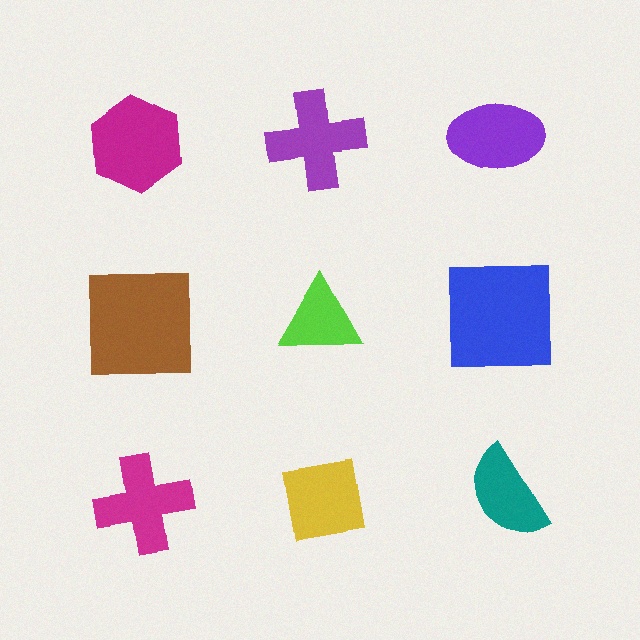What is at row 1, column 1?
A magenta hexagon.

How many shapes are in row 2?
3 shapes.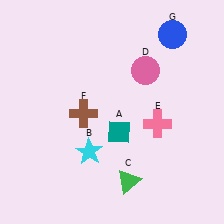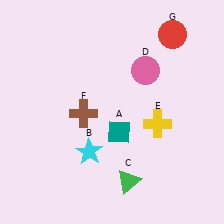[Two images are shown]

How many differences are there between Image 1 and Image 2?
There are 2 differences between the two images.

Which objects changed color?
E changed from pink to yellow. G changed from blue to red.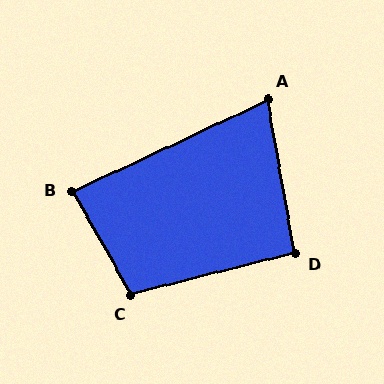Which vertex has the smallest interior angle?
A, at approximately 75 degrees.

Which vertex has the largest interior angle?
C, at approximately 105 degrees.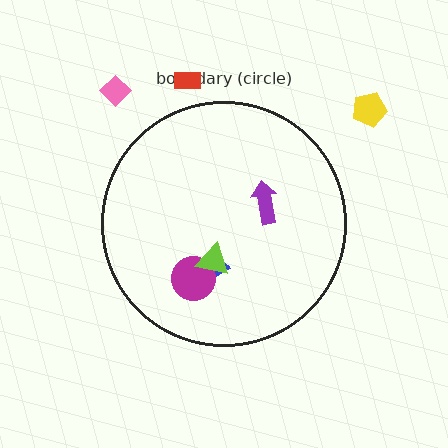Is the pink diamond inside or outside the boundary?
Outside.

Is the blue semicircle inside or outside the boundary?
Inside.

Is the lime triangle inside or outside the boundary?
Inside.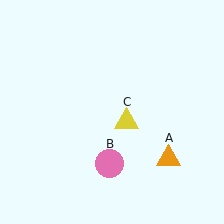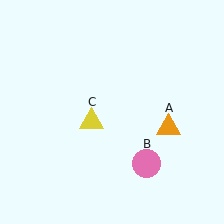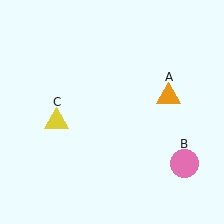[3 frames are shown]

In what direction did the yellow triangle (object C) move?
The yellow triangle (object C) moved left.